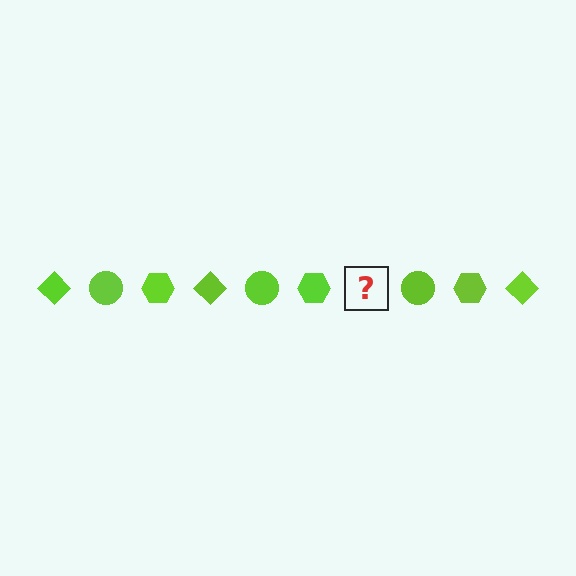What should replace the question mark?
The question mark should be replaced with a lime diamond.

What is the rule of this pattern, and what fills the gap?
The rule is that the pattern cycles through diamond, circle, hexagon shapes in lime. The gap should be filled with a lime diamond.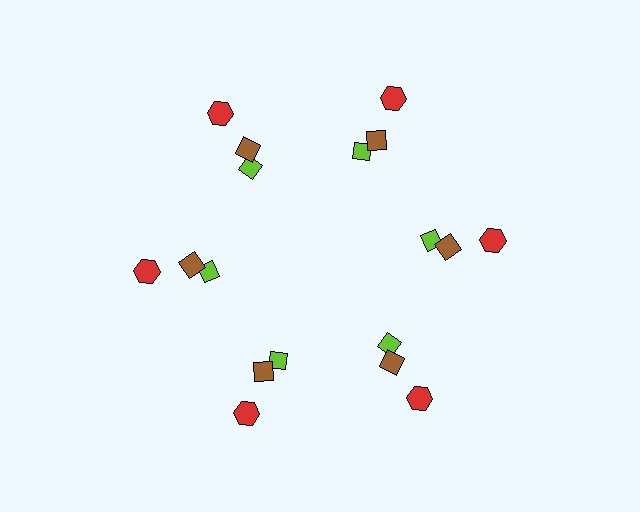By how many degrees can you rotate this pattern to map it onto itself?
The pattern maps onto itself every 60 degrees of rotation.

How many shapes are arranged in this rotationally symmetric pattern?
There are 18 shapes, arranged in 6 groups of 3.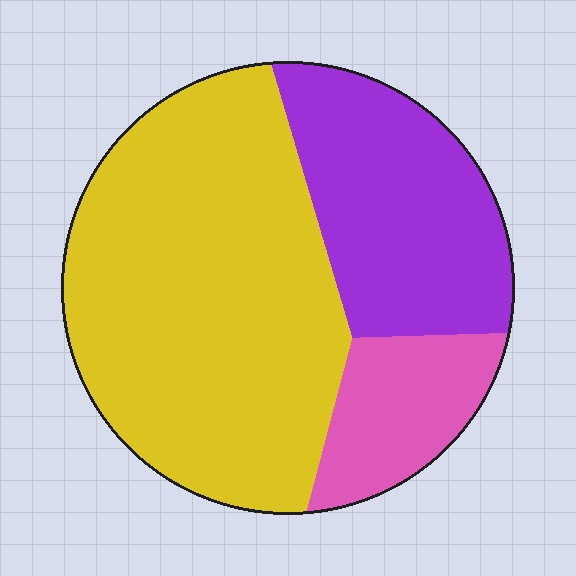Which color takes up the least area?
Pink, at roughly 15%.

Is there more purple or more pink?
Purple.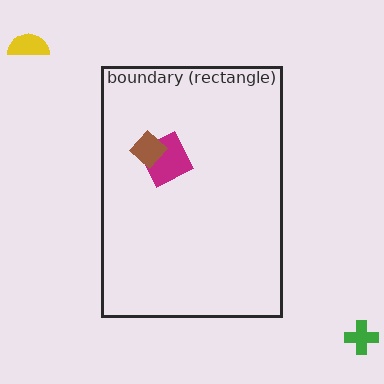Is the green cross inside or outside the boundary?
Outside.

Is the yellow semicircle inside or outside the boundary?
Outside.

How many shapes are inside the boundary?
2 inside, 2 outside.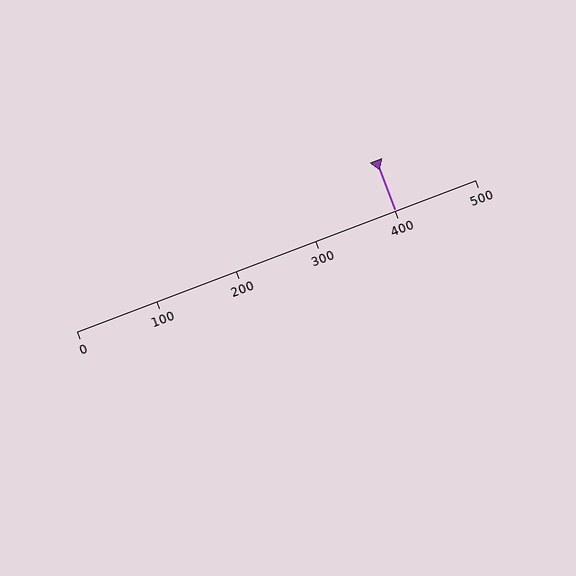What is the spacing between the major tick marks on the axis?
The major ticks are spaced 100 apart.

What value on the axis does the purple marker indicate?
The marker indicates approximately 400.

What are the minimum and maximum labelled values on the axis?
The axis runs from 0 to 500.